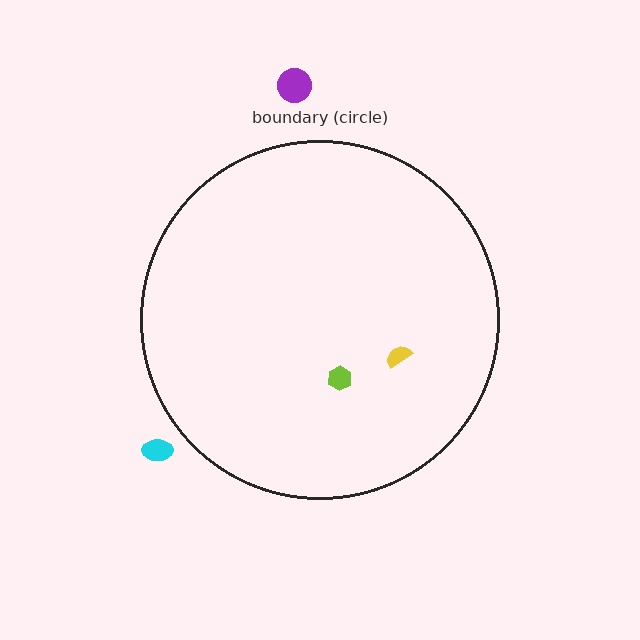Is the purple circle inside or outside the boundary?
Outside.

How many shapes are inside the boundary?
2 inside, 2 outside.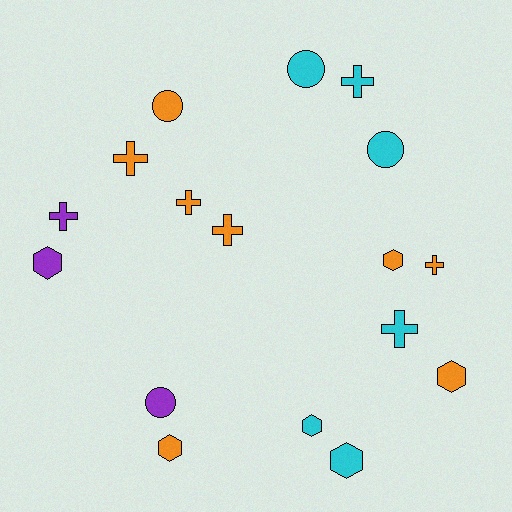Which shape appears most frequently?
Cross, with 7 objects.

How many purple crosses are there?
There is 1 purple cross.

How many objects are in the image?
There are 17 objects.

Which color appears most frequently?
Orange, with 8 objects.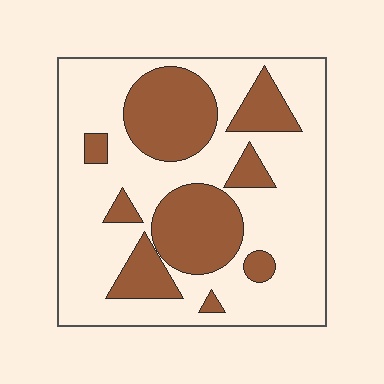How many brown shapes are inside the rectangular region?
9.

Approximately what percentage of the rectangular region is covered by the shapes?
Approximately 30%.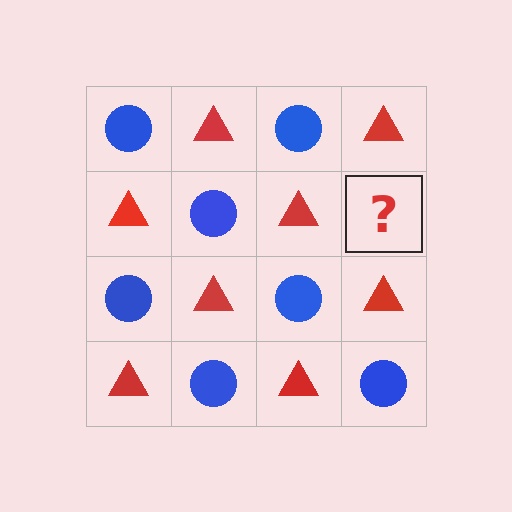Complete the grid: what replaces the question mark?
The question mark should be replaced with a blue circle.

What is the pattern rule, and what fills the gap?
The rule is that it alternates blue circle and red triangle in a checkerboard pattern. The gap should be filled with a blue circle.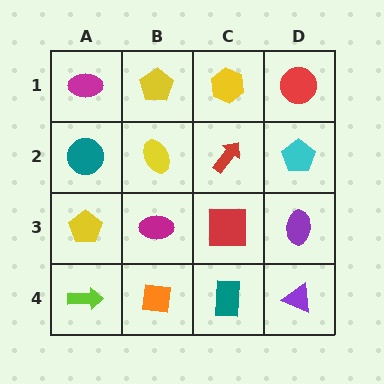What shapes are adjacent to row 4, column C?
A red square (row 3, column C), an orange square (row 4, column B), a purple triangle (row 4, column D).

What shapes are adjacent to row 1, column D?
A cyan pentagon (row 2, column D), a yellow hexagon (row 1, column C).